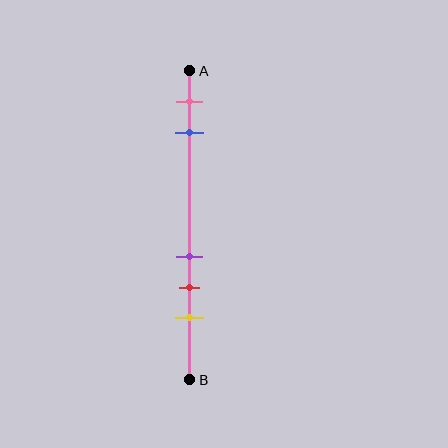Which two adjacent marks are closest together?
The purple and red marks are the closest adjacent pair.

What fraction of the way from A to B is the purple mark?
The purple mark is approximately 60% (0.6) of the way from A to B.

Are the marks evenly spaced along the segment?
No, the marks are not evenly spaced.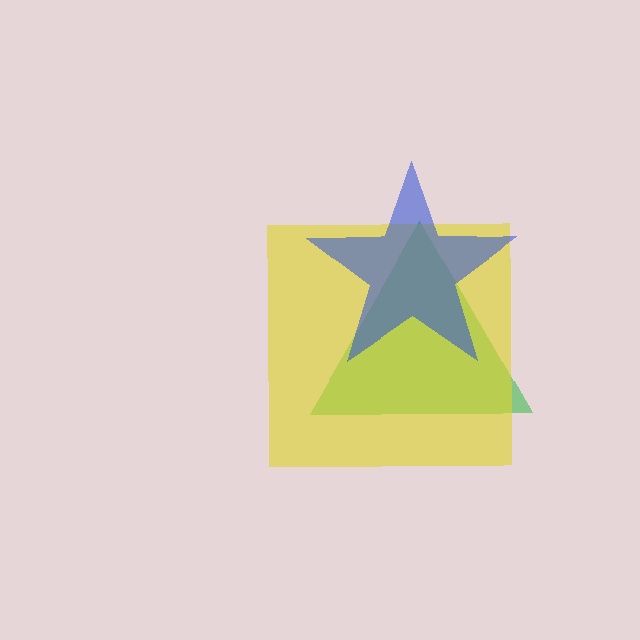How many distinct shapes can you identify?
There are 3 distinct shapes: a green triangle, a yellow square, a blue star.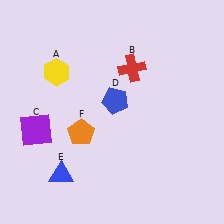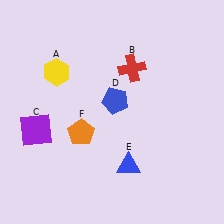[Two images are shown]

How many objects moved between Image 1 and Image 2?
1 object moved between the two images.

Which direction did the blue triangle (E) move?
The blue triangle (E) moved right.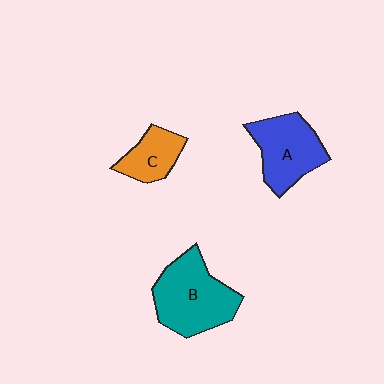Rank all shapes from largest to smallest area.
From largest to smallest: B (teal), A (blue), C (orange).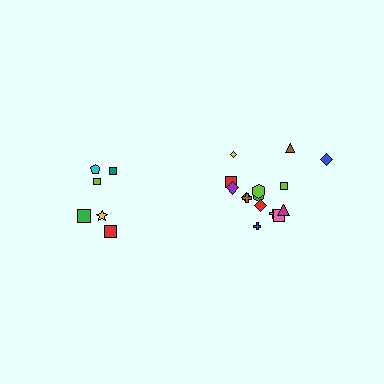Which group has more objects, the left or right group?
The right group.